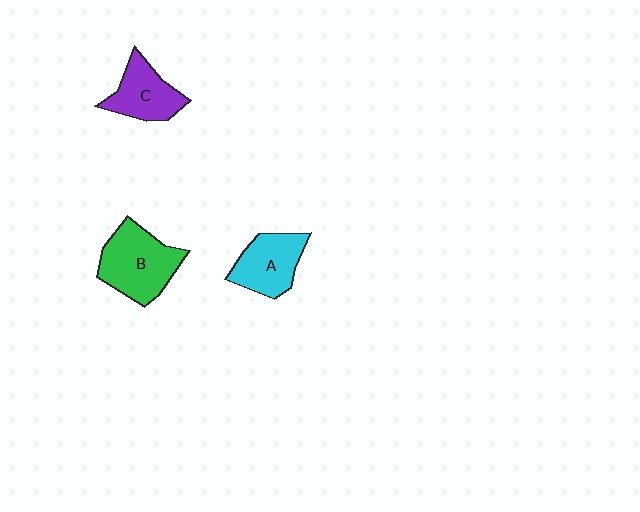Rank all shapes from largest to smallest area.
From largest to smallest: B (green), A (cyan), C (purple).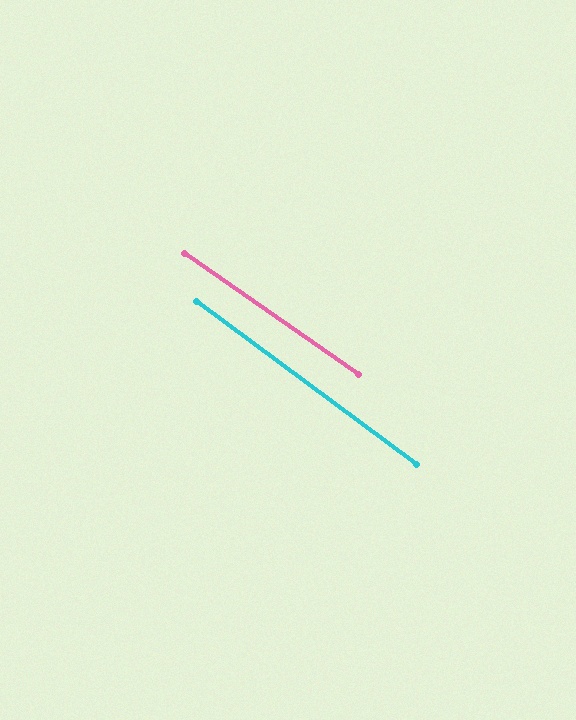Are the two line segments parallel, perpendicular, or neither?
Parallel — their directions differ by only 1.5°.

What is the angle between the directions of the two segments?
Approximately 2 degrees.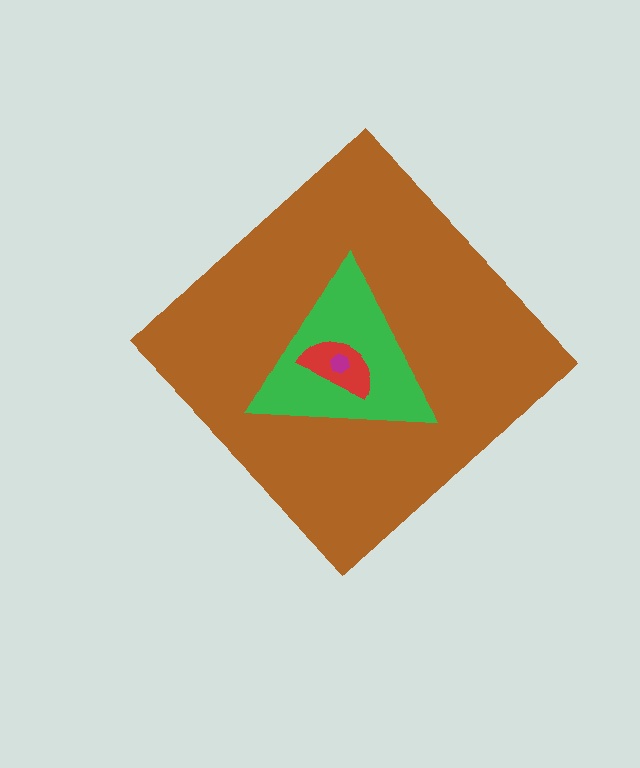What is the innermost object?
The magenta hexagon.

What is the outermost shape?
The brown diamond.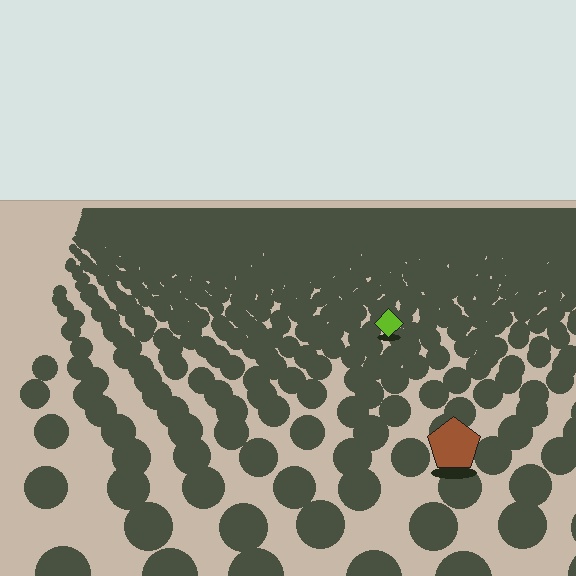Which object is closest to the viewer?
The brown pentagon is closest. The texture marks near it are larger and more spread out.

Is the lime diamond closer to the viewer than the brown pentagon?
No. The brown pentagon is closer — you can tell from the texture gradient: the ground texture is coarser near it.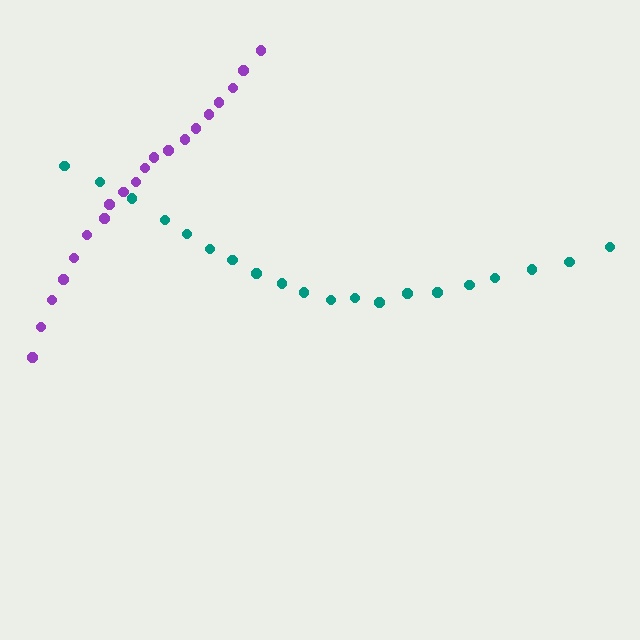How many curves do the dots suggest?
There are 2 distinct paths.